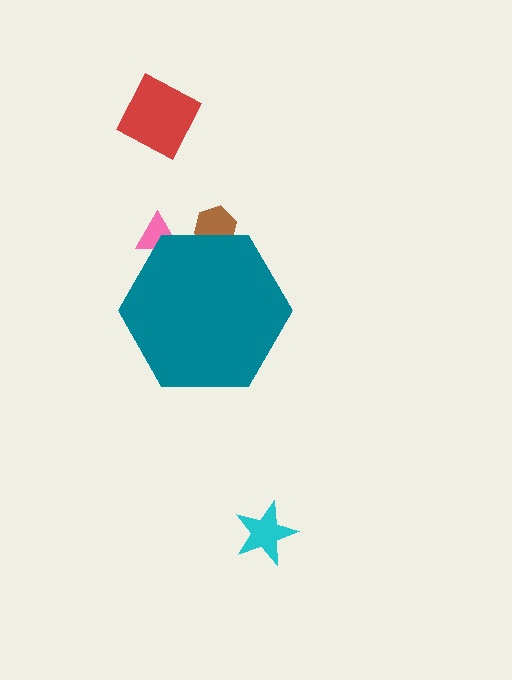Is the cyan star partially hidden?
No, the cyan star is fully visible.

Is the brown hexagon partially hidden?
Yes, the brown hexagon is partially hidden behind the teal hexagon.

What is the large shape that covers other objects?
A teal hexagon.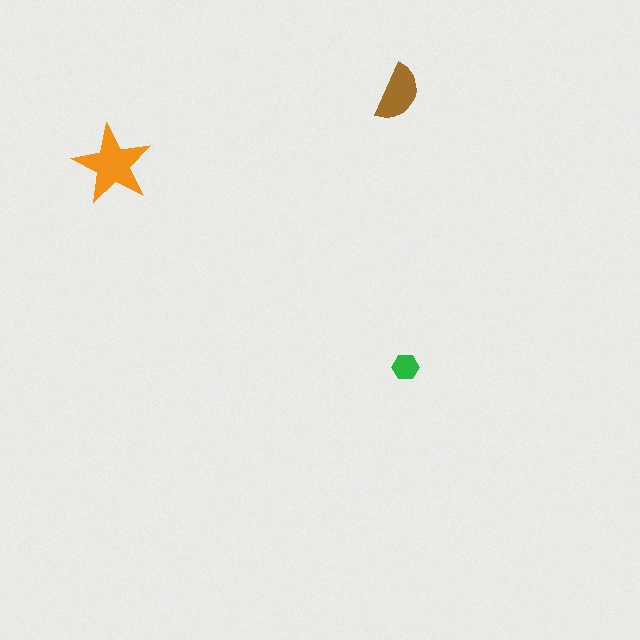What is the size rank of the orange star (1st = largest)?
1st.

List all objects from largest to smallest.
The orange star, the brown semicircle, the green hexagon.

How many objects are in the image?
There are 3 objects in the image.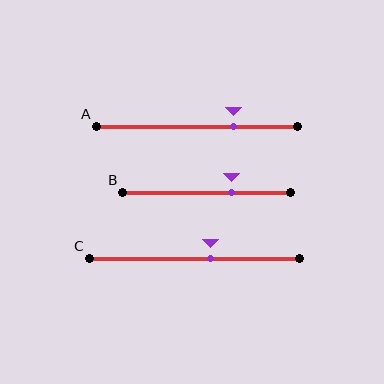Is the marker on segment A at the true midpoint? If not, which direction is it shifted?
No, the marker on segment A is shifted to the right by about 18% of the segment length.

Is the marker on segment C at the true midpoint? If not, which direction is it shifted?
No, the marker on segment C is shifted to the right by about 7% of the segment length.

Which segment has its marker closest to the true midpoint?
Segment C has its marker closest to the true midpoint.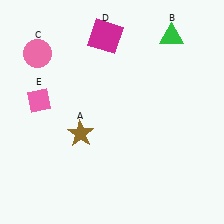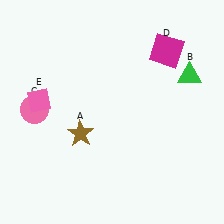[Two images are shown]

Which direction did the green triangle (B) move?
The green triangle (B) moved down.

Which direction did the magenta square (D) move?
The magenta square (D) moved right.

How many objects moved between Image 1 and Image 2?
3 objects moved between the two images.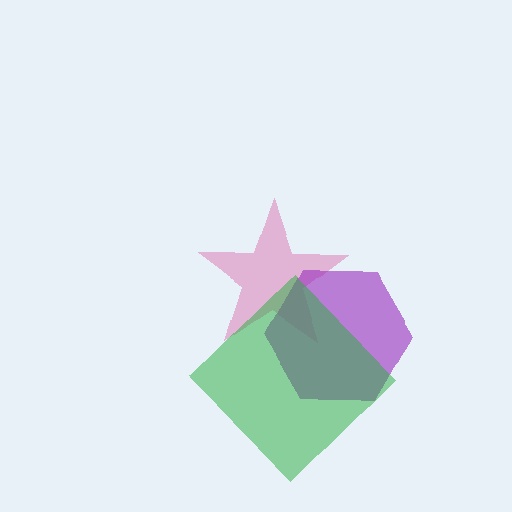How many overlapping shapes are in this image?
There are 3 overlapping shapes in the image.